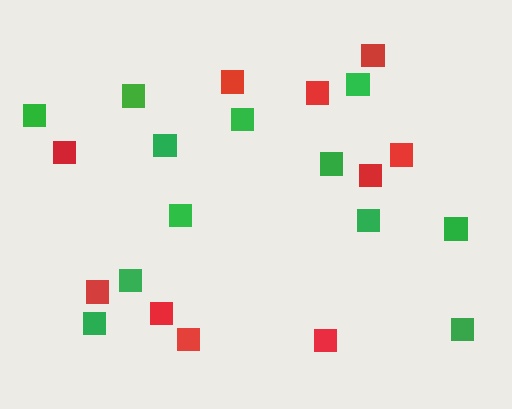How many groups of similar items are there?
There are 2 groups: one group of red squares (10) and one group of green squares (12).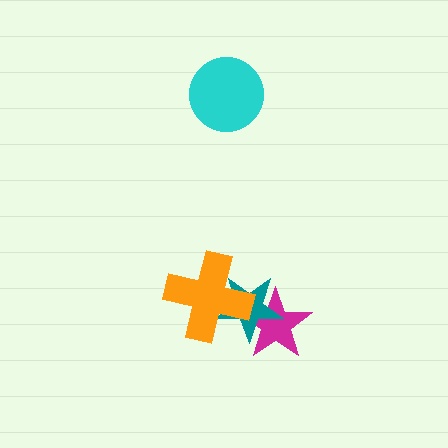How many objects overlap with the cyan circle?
0 objects overlap with the cyan circle.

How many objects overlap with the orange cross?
2 objects overlap with the orange cross.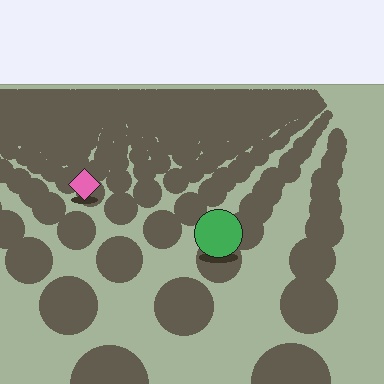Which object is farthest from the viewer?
The pink diamond is farthest from the viewer. It appears smaller and the ground texture around it is denser.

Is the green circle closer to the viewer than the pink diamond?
Yes. The green circle is closer — you can tell from the texture gradient: the ground texture is coarser near it.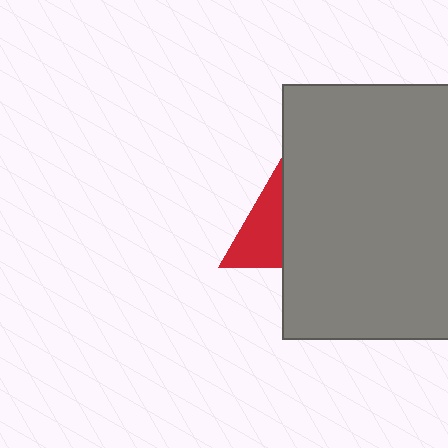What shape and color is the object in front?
The object in front is a gray rectangle.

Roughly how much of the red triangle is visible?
About half of it is visible (roughly 50%).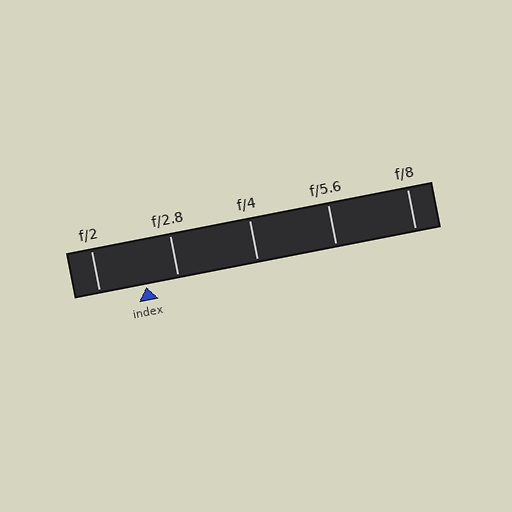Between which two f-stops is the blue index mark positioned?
The index mark is between f/2 and f/2.8.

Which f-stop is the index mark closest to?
The index mark is closest to f/2.8.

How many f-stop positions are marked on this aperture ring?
There are 5 f-stop positions marked.